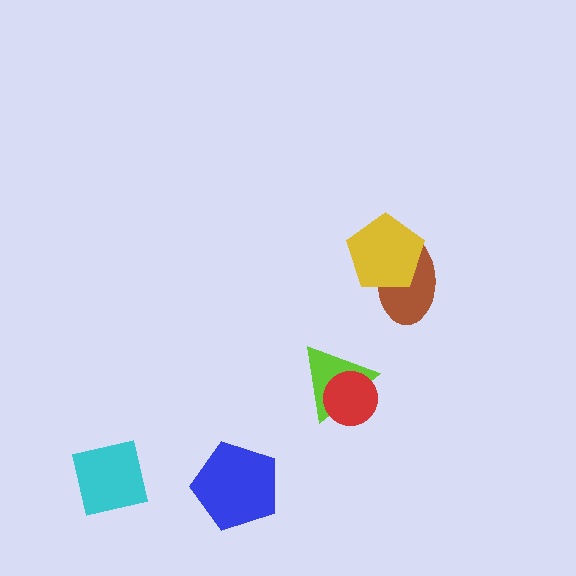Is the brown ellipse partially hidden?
Yes, it is partially covered by another shape.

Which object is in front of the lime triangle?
The red circle is in front of the lime triangle.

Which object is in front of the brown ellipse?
The yellow pentagon is in front of the brown ellipse.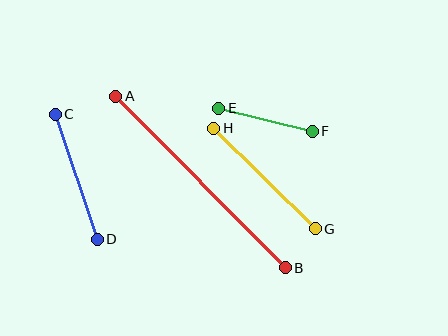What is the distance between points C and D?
The distance is approximately 131 pixels.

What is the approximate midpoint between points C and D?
The midpoint is at approximately (76, 177) pixels.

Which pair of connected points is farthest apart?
Points A and B are farthest apart.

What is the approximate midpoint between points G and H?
The midpoint is at approximately (264, 179) pixels.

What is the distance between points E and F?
The distance is approximately 96 pixels.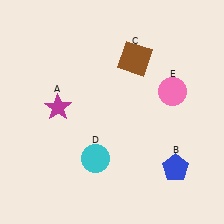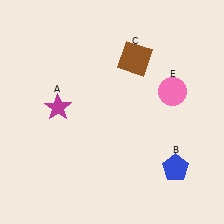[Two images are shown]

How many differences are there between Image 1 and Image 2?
There is 1 difference between the two images.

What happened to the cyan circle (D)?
The cyan circle (D) was removed in Image 2. It was in the bottom-left area of Image 1.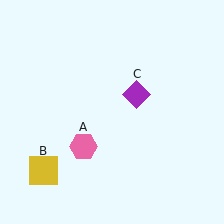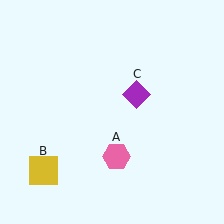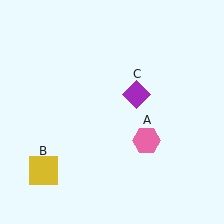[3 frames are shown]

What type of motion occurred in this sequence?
The pink hexagon (object A) rotated counterclockwise around the center of the scene.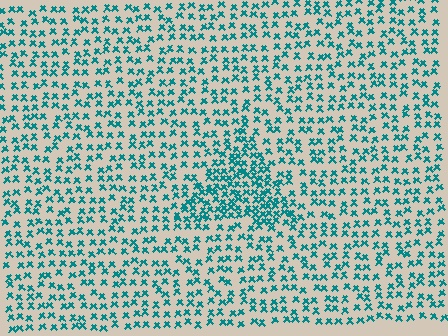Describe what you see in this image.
The image contains small teal elements arranged at two different densities. A triangle-shaped region is visible where the elements are more densely packed than the surrounding area.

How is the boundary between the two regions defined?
The boundary is defined by a change in element density (approximately 2.0x ratio). All elements are the same color, size, and shape.